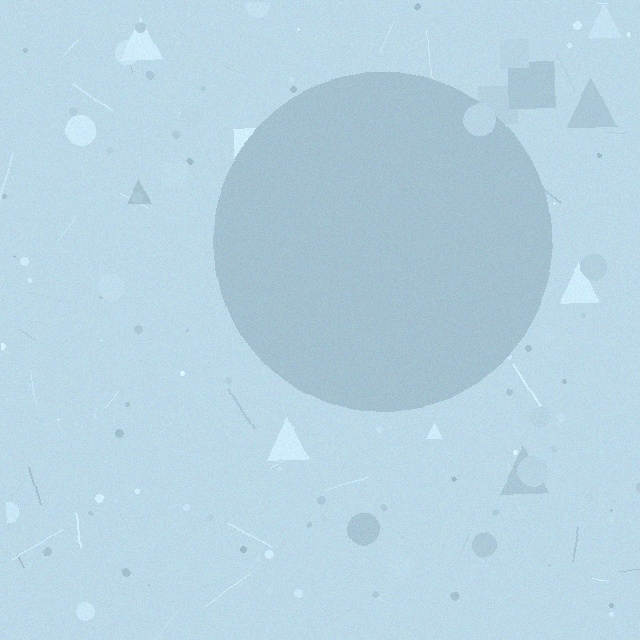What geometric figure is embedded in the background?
A circle is embedded in the background.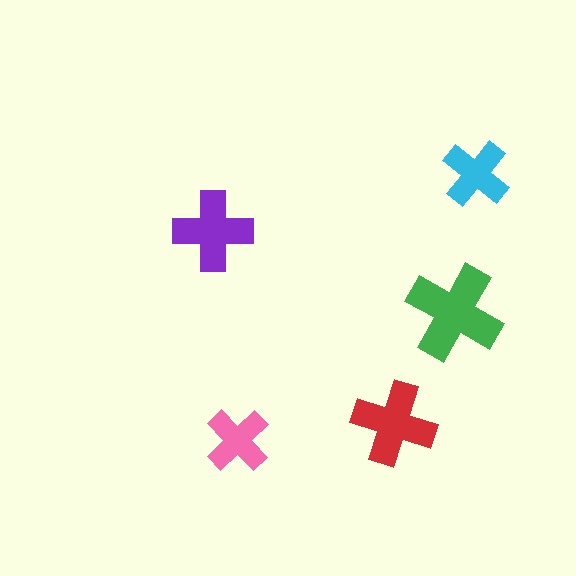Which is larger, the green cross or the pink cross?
The green one.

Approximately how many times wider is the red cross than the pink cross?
About 1.5 times wider.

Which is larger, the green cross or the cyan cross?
The green one.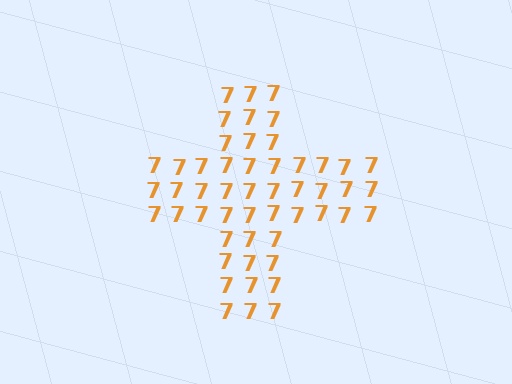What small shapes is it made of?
It is made of small digit 7's.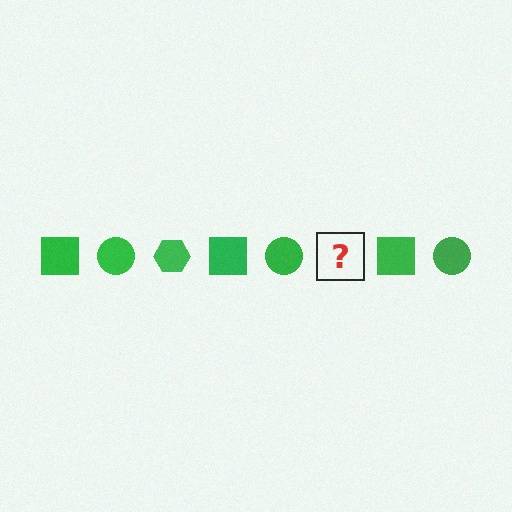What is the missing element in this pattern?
The missing element is a green hexagon.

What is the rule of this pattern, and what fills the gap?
The rule is that the pattern cycles through square, circle, hexagon shapes in green. The gap should be filled with a green hexagon.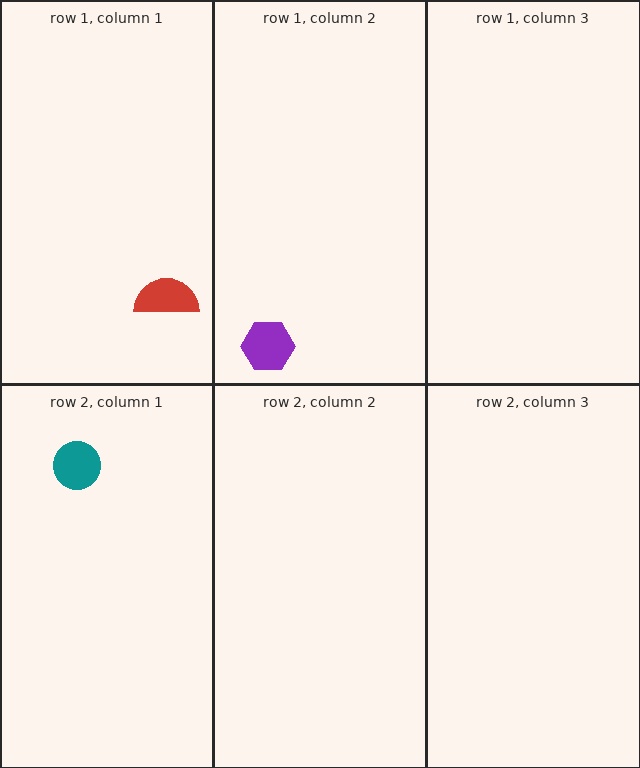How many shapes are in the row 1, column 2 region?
1.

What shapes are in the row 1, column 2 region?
The purple hexagon.